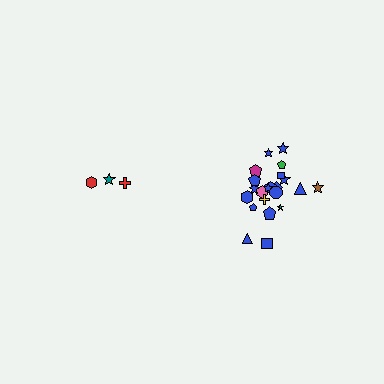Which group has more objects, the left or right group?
The right group.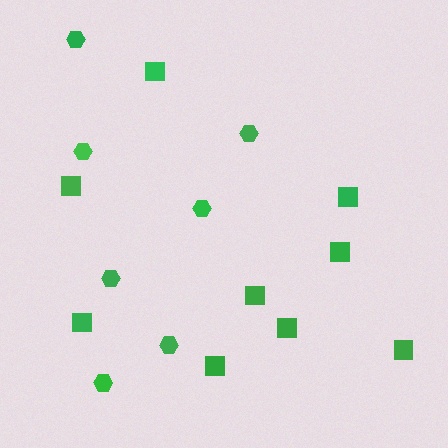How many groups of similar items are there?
There are 2 groups: one group of squares (9) and one group of hexagons (7).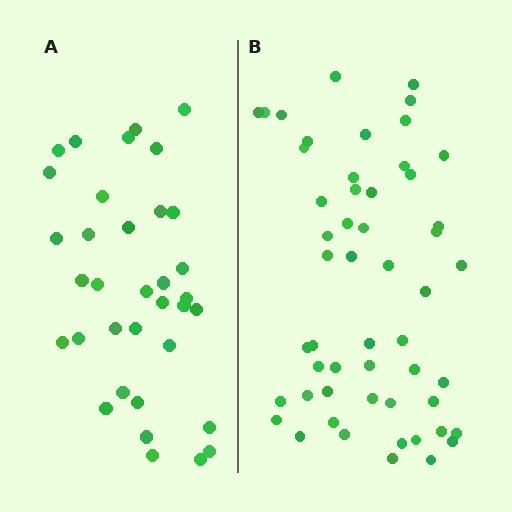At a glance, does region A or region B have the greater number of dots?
Region B (the right region) has more dots.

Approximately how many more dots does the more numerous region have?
Region B has approximately 20 more dots than region A.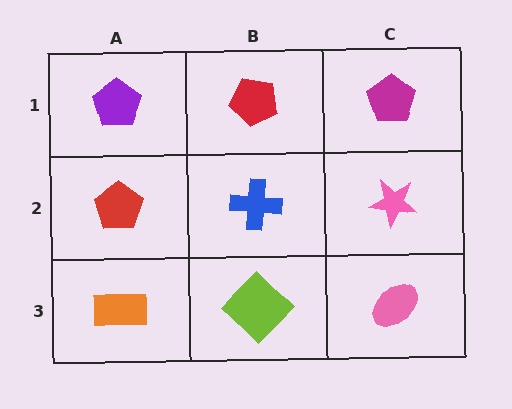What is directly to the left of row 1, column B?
A purple pentagon.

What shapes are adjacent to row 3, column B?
A blue cross (row 2, column B), an orange rectangle (row 3, column A), a pink ellipse (row 3, column C).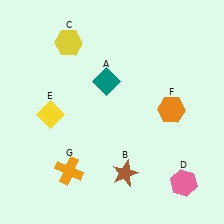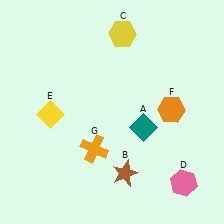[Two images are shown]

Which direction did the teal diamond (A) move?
The teal diamond (A) moved down.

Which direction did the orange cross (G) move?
The orange cross (G) moved right.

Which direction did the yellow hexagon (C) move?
The yellow hexagon (C) moved right.